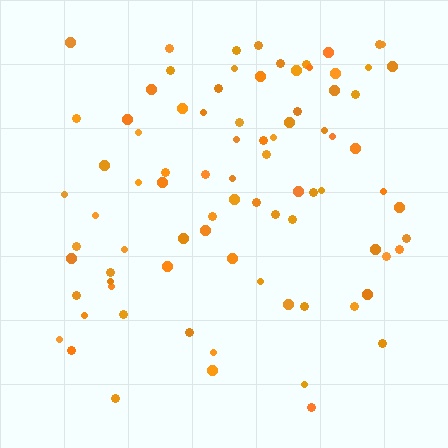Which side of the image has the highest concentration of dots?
The top.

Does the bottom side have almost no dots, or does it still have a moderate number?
Still a moderate number, just noticeably fewer than the top.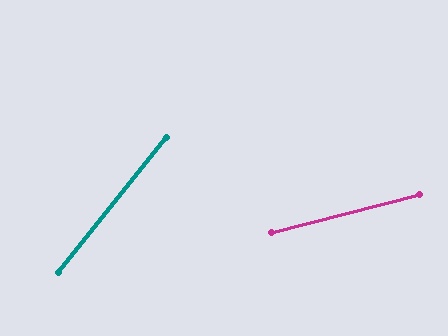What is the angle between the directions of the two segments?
Approximately 37 degrees.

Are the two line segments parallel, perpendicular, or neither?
Neither parallel nor perpendicular — they differ by about 37°.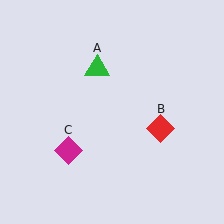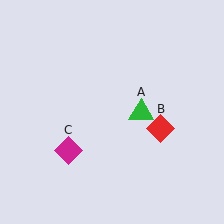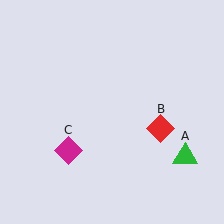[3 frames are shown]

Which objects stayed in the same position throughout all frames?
Red diamond (object B) and magenta diamond (object C) remained stationary.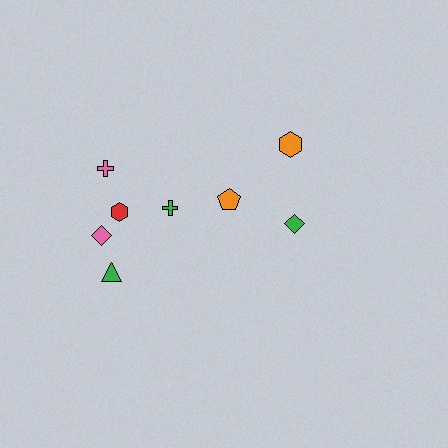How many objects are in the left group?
There are 5 objects.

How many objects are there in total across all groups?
There are 8 objects.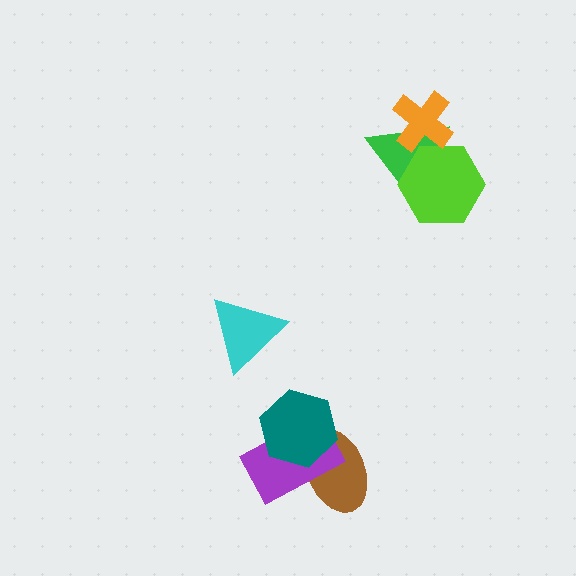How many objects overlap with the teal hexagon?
2 objects overlap with the teal hexagon.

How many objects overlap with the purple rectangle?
2 objects overlap with the purple rectangle.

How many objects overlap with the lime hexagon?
2 objects overlap with the lime hexagon.